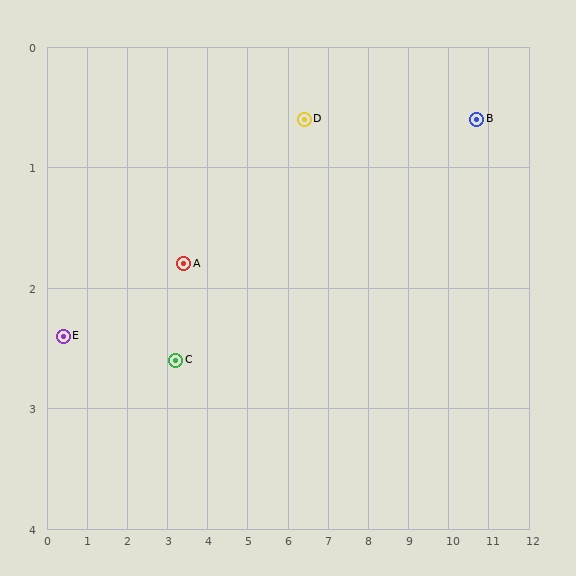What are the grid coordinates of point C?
Point C is at approximately (3.2, 2.6).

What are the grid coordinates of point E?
Point E is at approximately (0.4, 2.4).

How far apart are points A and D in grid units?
Points A and D are about 3.2 grid units apart.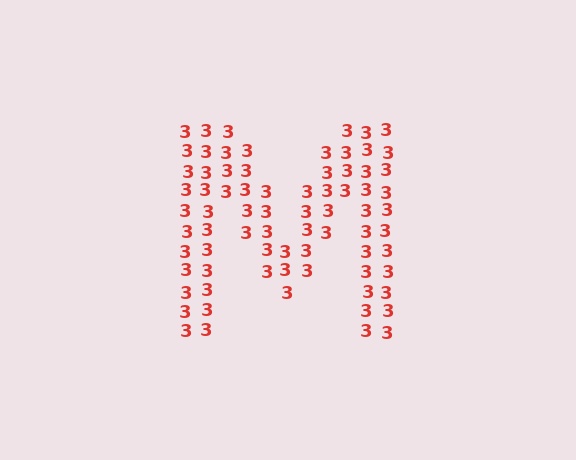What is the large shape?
The large shape is the letter M.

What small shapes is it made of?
It is made of small digit 3's.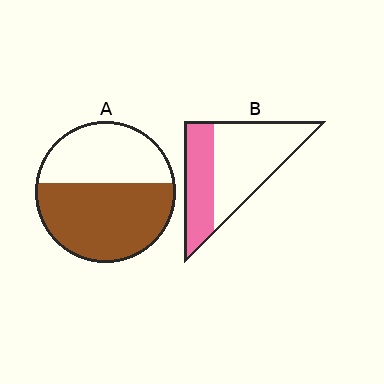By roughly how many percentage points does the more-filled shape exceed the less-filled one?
By roughly 20 percentage points (A over B).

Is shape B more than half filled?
No.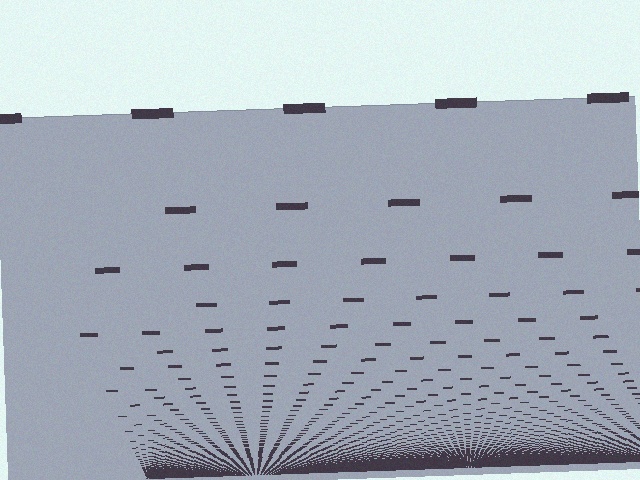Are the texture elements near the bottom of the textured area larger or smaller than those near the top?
Smaller. The gradient is inverted — elements near the bottom are smaller and denser.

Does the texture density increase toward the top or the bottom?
Density increases toward the bottom.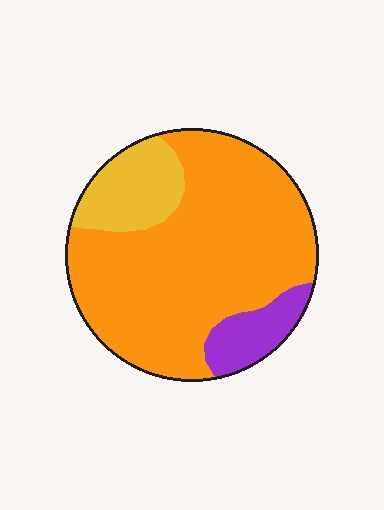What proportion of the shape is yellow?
Yellow covers about 15% of the shape.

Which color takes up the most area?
Orange, at roughly 75%.